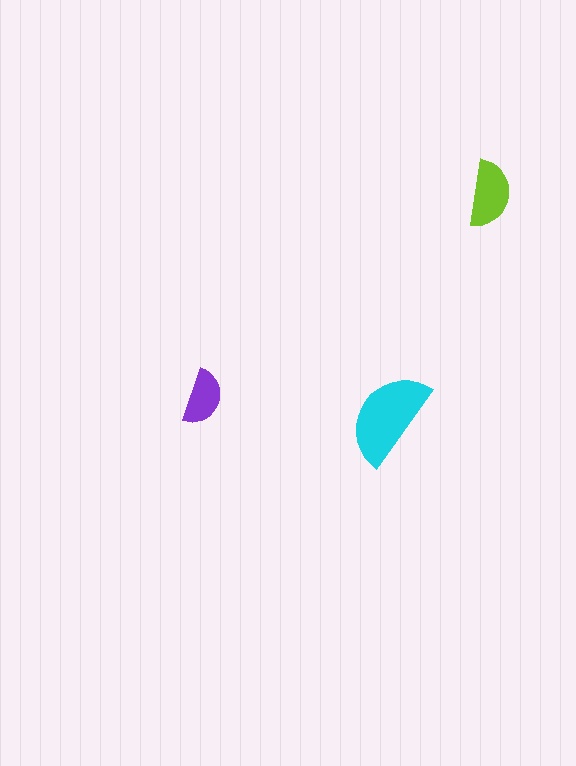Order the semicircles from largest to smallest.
the cyan one, the lime one, the purple one.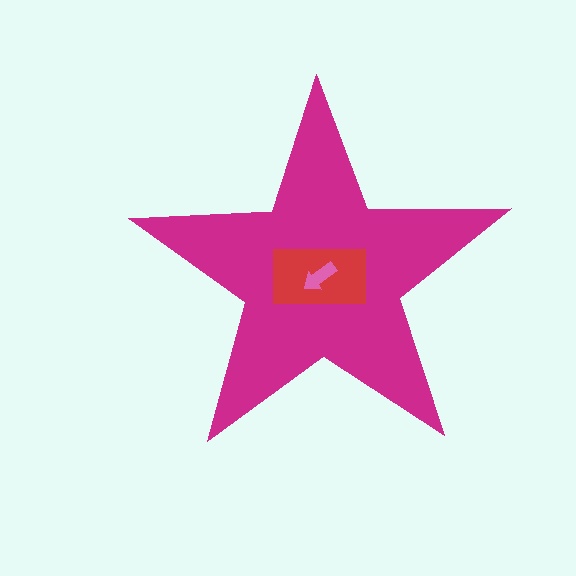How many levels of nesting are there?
3.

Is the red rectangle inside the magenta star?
Yes.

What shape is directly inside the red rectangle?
The pink arrow.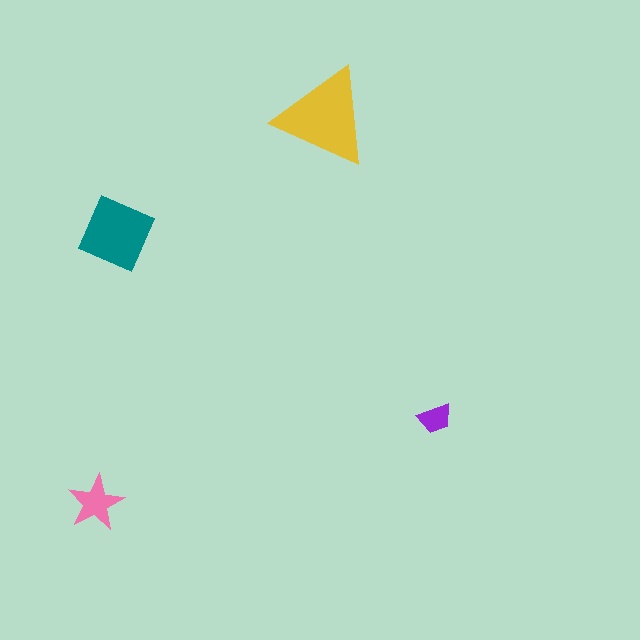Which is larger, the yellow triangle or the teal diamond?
The yellow triangle.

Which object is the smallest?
The purple trapezoid.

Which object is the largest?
The yellow triangle.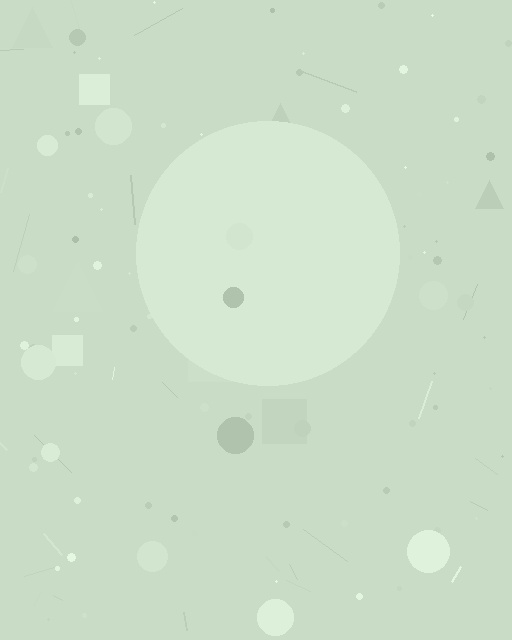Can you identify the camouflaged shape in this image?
The camouflaged shape is a circle.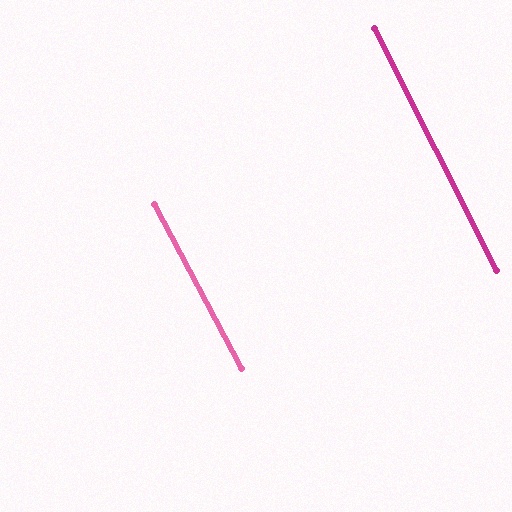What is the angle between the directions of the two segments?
Approximately 1 degree.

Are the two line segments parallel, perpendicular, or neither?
Parallel — their directions differ by only 1.2°.